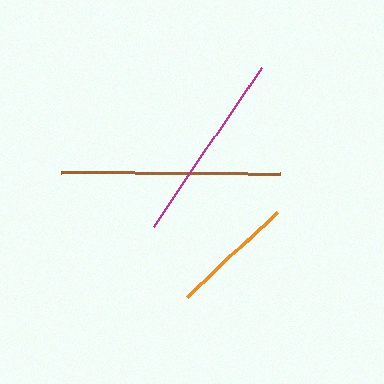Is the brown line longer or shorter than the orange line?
The brown line is longer than the orange line.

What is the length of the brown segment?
The brown segment is approximately 219 pixels long.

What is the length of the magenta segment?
The magenta segment is approximately 192 pixels long.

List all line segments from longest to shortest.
From longest to shortest: brown, magenta, orange.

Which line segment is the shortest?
The orange line is the shortest at approximately 124 pixels.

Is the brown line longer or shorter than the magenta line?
The brown line is longer than the magenta line.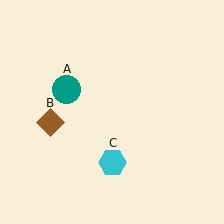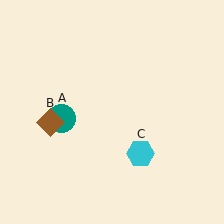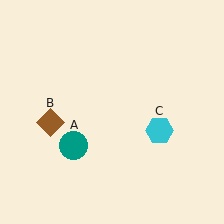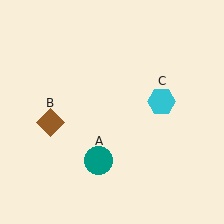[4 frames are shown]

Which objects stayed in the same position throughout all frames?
Brown diamond (object B) remained stationary.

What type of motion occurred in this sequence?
The teal circle (object A), cyan hexagon (object C) rotated counterclockwise around the center of the scene.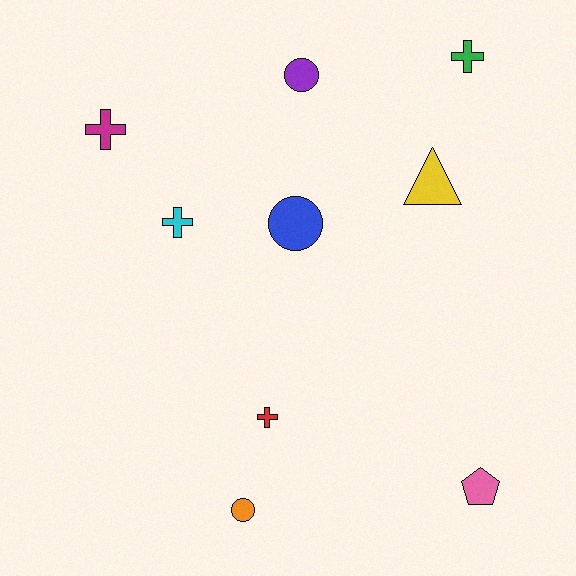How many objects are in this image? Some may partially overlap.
There are 9 objects.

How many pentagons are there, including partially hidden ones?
There is 1 pentagon.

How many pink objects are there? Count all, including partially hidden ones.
There is 1 pink object.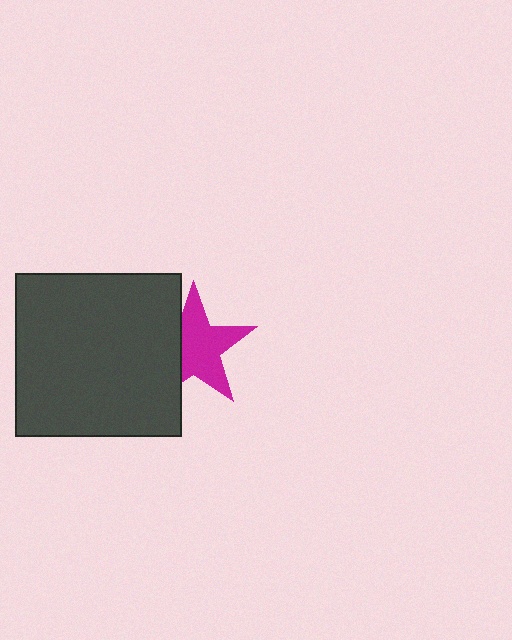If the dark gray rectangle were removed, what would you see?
You would see the complete magenta star.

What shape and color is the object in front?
The object in front is a dark gray rectangle.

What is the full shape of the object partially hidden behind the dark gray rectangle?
The partially hidden object is a magenta star.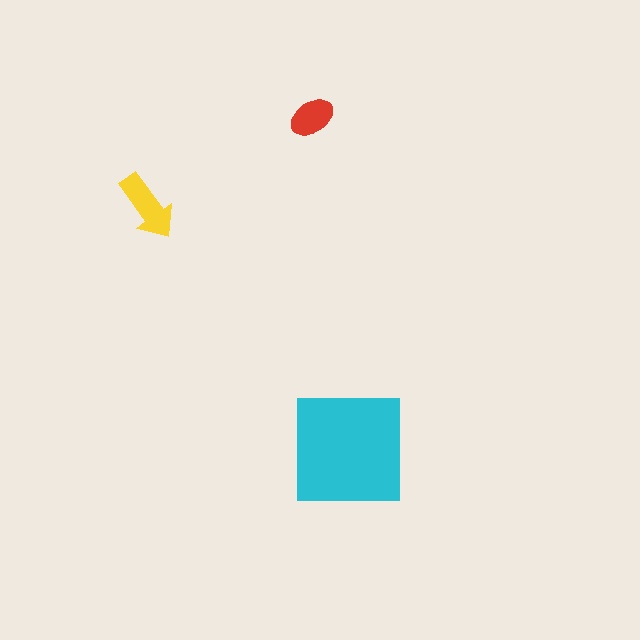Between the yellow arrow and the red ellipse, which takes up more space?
The yellow arrow.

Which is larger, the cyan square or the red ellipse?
The cyan square.